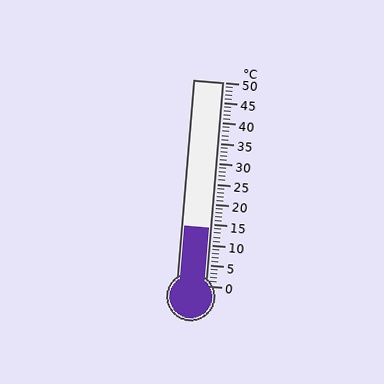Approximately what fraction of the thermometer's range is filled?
The thermometer is filled to approximately 30% of its range.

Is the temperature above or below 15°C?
The temperature is below 15°C.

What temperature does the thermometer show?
The thermometer shows approximately 14°C.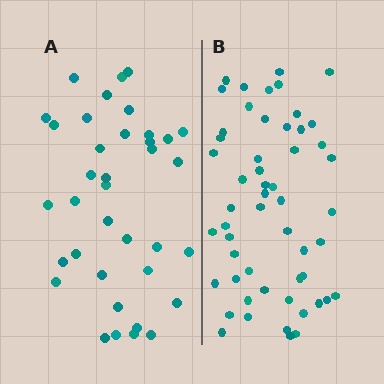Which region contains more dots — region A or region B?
Region B (the right region) has more dots.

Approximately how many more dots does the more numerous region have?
Region B has approximately 15 more dots than region A.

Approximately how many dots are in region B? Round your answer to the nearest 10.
About 50 dots. (The exact count is 54, which rounds to 50.)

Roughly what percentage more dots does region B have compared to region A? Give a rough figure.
About 45% more.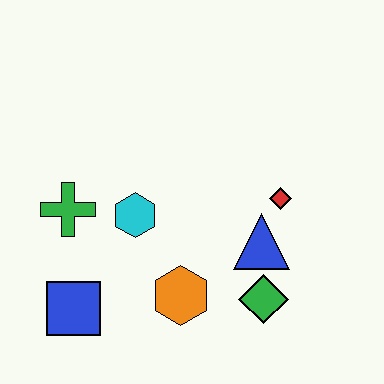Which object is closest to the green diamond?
The blue triangle is closest to the green diamond.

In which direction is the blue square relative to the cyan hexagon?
The blue square is below the cyan hexagon.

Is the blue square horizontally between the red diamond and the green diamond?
No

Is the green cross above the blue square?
Yes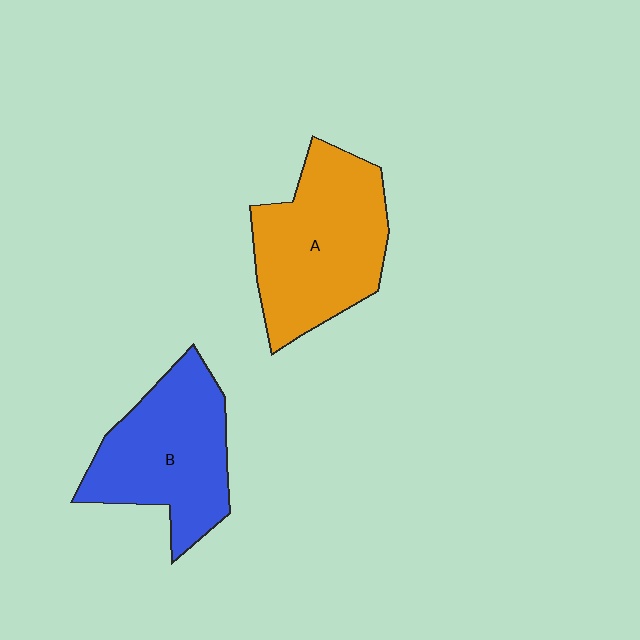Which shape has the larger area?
Shape A (orange).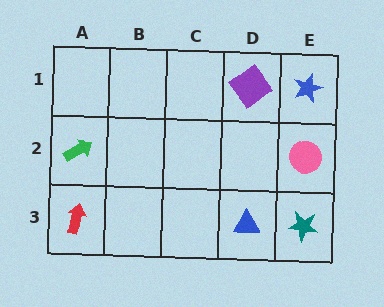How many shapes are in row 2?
2 shapes.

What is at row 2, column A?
A green arrow.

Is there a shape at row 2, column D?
No, that cell is empty.